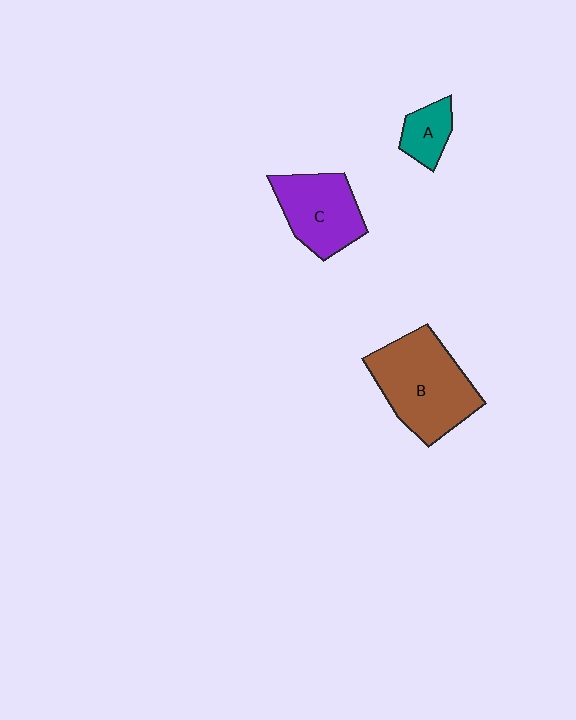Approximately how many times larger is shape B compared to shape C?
Approximately 1.4 times.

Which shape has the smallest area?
Shape A (teal).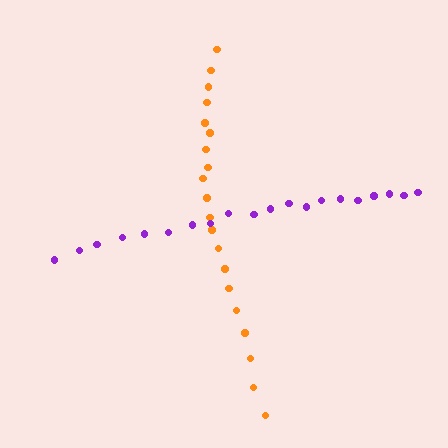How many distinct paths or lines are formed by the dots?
There are 2 distinct paths.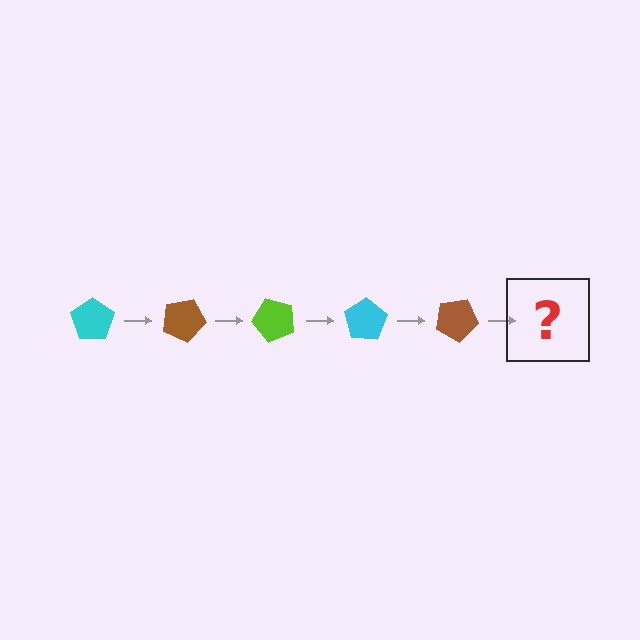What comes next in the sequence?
The next element should be a lime pentagon, rotated 125 degrees from the start.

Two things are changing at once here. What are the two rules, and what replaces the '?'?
The two rules are that it rotates 25 degrees each step and the color cycles through cyan, brown, and lime. The '?' should be a lime pentagon, rotated 125 degrees from the start.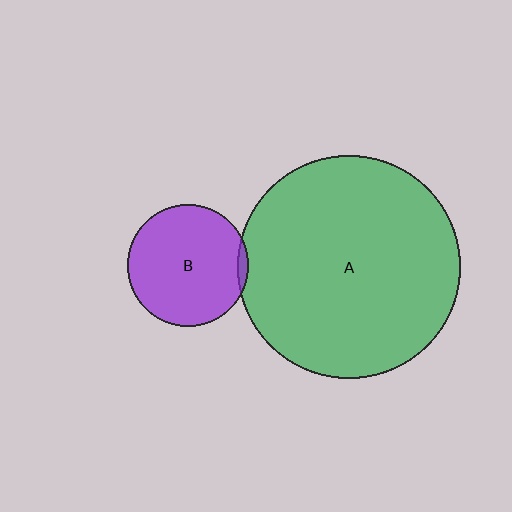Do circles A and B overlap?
Yes.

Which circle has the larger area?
Circle A (green).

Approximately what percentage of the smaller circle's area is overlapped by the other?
Approximately 5%.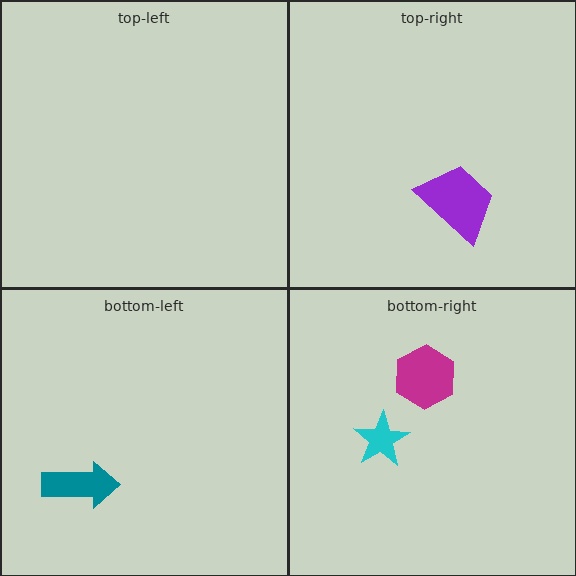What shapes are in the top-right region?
The purple trapezoid.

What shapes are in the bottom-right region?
The cyan star, the magenta hexagon.